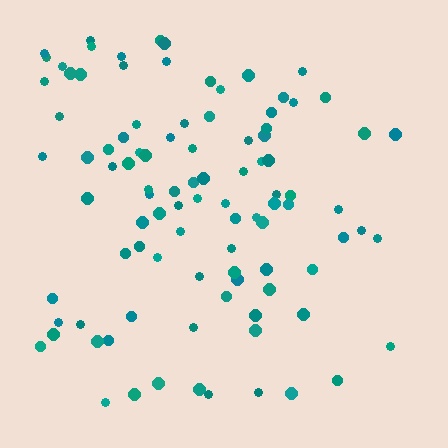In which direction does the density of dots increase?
From right to left, with the left side densest.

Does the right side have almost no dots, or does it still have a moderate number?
Still a moderate number, just noticeably fewer than the left.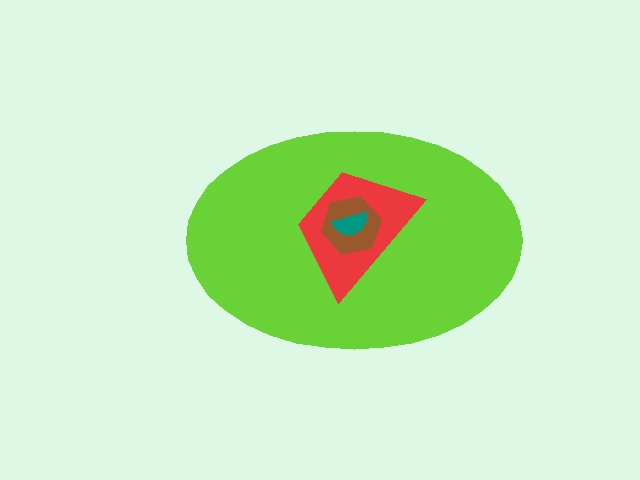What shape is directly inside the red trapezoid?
The brown hexagon.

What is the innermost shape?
The teal semicircle.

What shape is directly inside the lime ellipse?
The red trapezoid.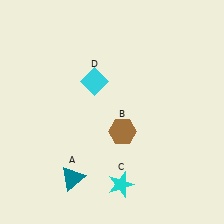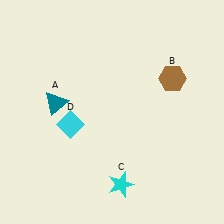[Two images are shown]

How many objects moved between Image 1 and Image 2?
3 objects moved between the two images.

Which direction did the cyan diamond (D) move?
The cyan diamond (D) moved down.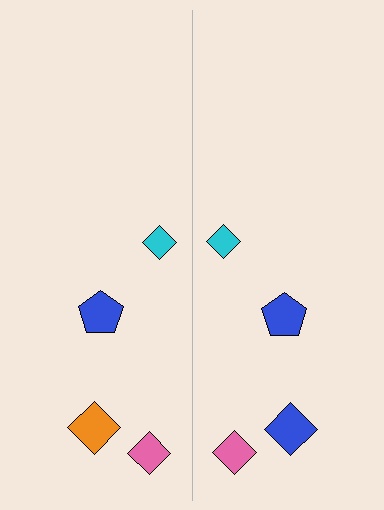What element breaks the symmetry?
The blue diamond on the right side breaks the symmetry — its mirror counterpart is orange.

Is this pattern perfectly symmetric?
No, the pattern is not perfectly symmetric. The blue diamond on the right side breaks the symmetry — its mirror counterpart is orange.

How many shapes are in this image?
There are 8 shapes in this image.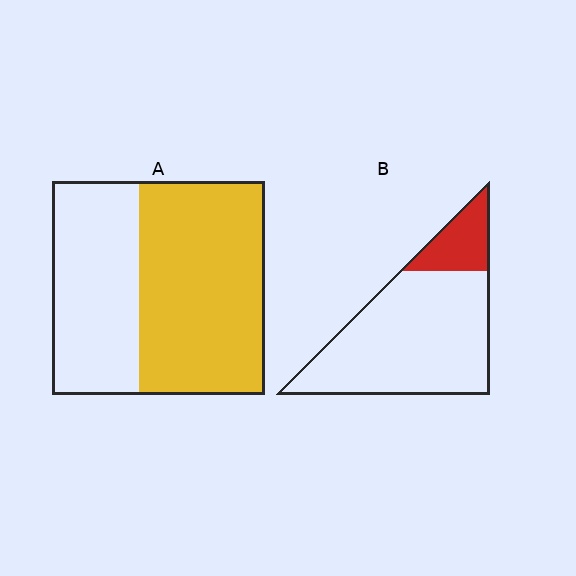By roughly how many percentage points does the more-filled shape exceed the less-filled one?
By roughly 40 percentage points (A over B).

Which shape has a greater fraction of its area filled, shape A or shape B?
Shape A.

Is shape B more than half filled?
No.